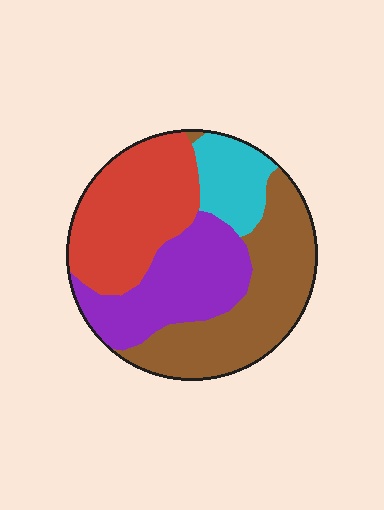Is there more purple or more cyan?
Purple.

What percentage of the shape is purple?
Purple takes up between a quarter and a half of the shape.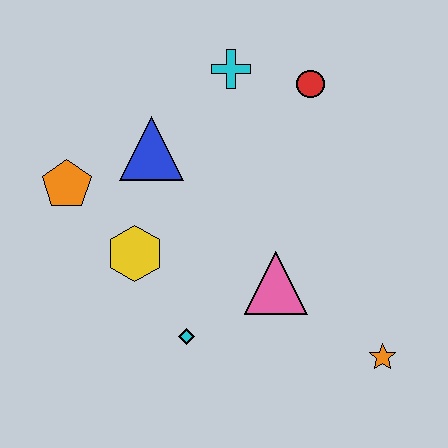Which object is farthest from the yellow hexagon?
The orange star is farthest from the yellow hexagon.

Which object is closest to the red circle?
The cyan cross is closest to the red circle.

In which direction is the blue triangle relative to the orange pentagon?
The blue triangle is to the right of the orange pentagon.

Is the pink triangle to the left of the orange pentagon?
No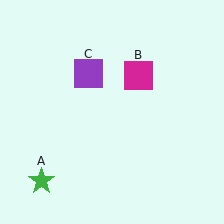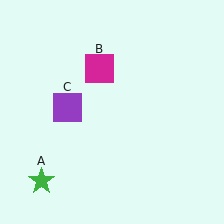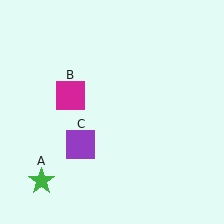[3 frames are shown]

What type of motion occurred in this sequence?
The magenta square (object B), purple square (object C) rotated counterclockwise around the center of the scene.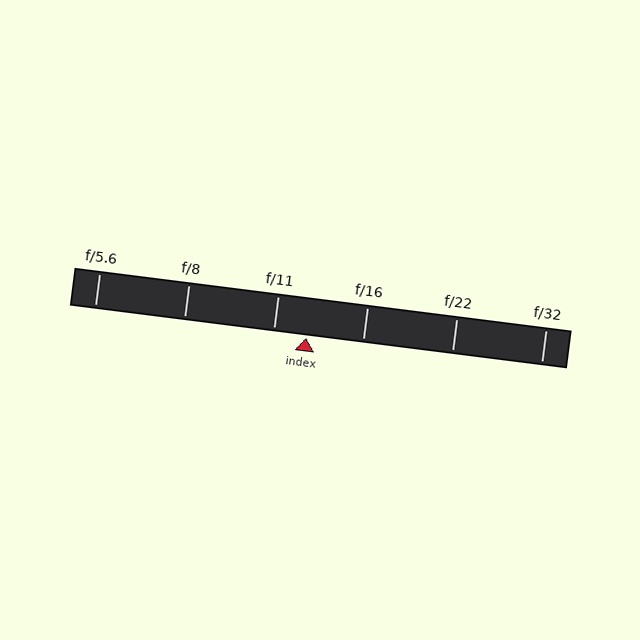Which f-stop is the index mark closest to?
The index mark is closest to f/11.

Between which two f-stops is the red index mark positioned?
The index mark is between f/11 and f/16.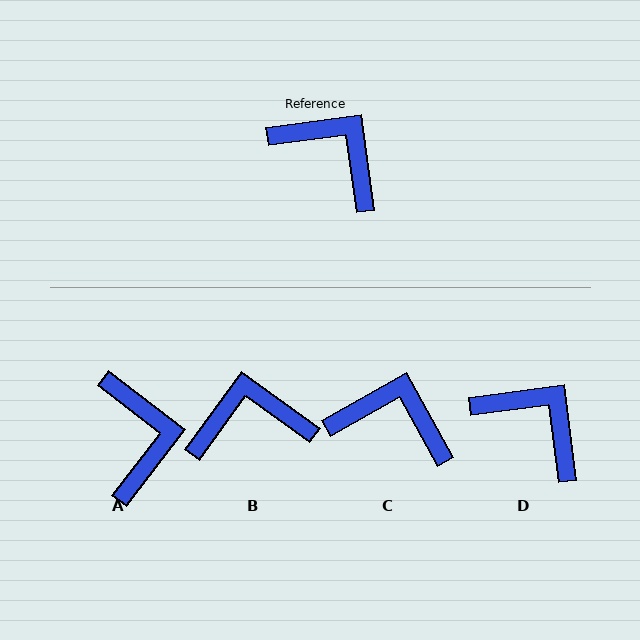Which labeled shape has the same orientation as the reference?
D.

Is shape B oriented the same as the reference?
No, it is off by about 46 degrees.